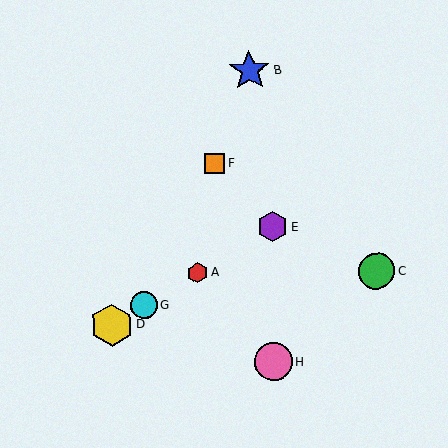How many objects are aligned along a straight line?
4 objects (A, D, E, G) are aligned along a straight line.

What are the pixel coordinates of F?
Object F is at (215, 163).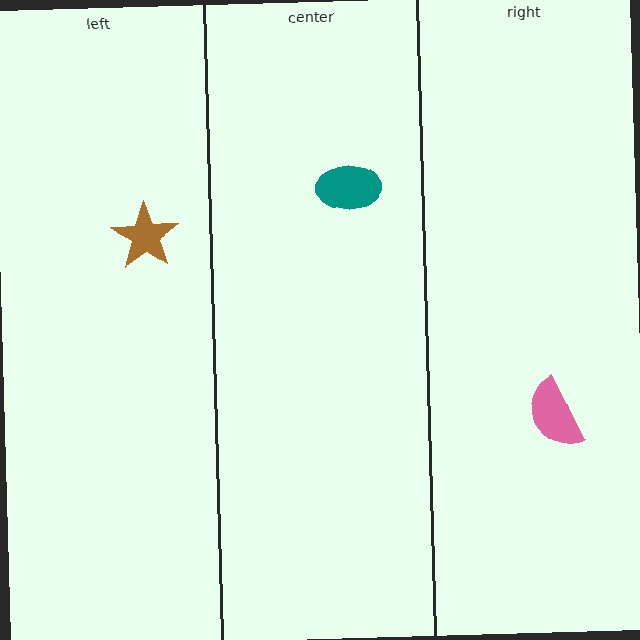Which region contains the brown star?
The left region.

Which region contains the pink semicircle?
The right region.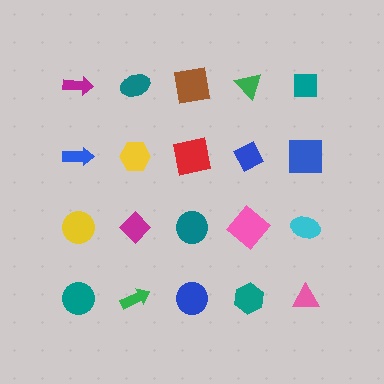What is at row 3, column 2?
A magenta diamond.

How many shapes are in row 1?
5 shapes.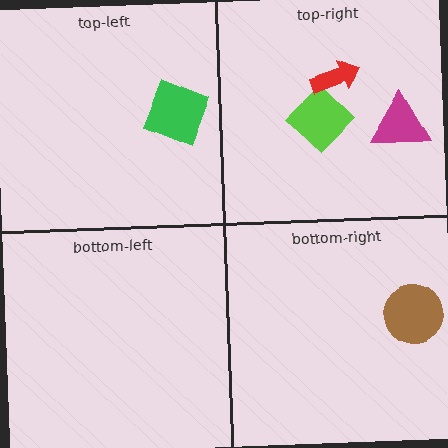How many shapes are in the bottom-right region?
1.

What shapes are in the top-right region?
The magenta triangle, the lime diamond, the red arrow.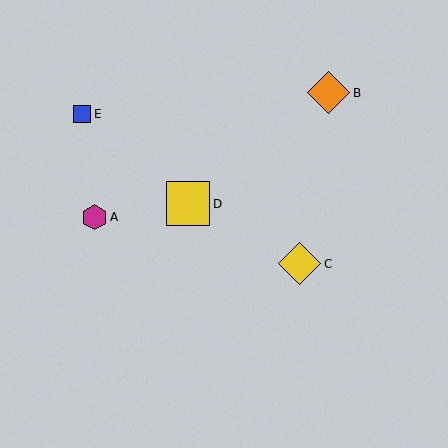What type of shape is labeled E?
Shape E is a blue square.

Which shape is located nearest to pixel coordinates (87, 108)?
The blue square (labeled E) at (82, 114) is nearest to that location.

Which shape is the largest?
The yellow square (labeled D) is the largest.